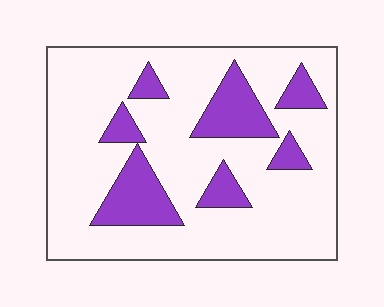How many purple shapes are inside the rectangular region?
7.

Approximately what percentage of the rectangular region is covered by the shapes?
Approximately 20%.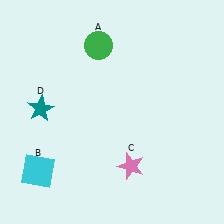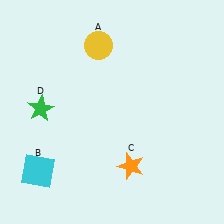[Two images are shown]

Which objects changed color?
A changed from green to yellow. C changed from pink to orange. D changed from teal to green.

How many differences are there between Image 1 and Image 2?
There are 3 differences between the two images.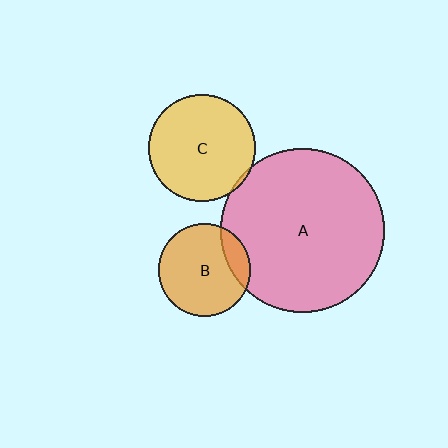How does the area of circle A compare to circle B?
Approximately 3.2 times.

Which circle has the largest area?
Circle A (pink).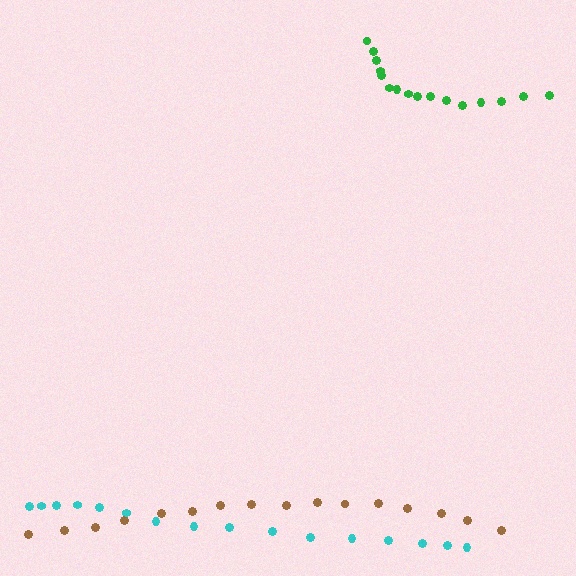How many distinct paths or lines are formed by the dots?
There are 3 distinct paths.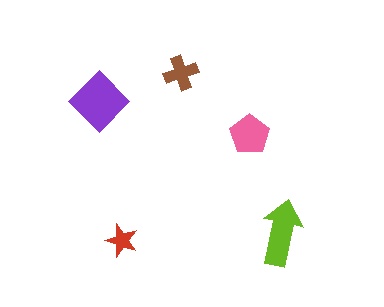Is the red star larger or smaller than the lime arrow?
Smaller.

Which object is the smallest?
The red star.